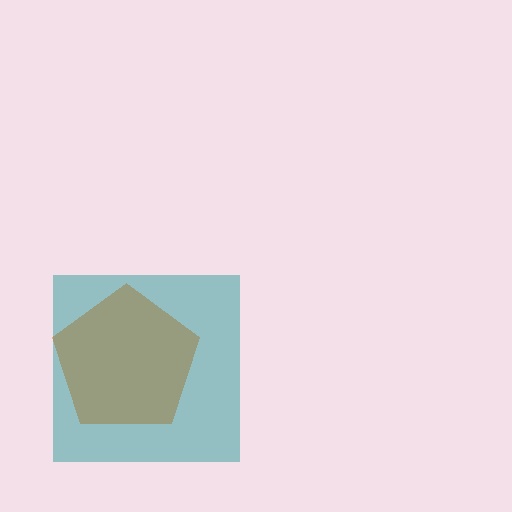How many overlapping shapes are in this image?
There are 2 overlapping shapes in the image.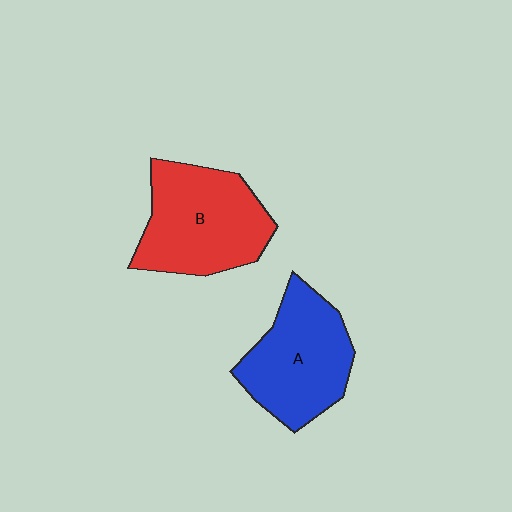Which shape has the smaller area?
Shape A (blue).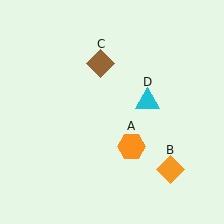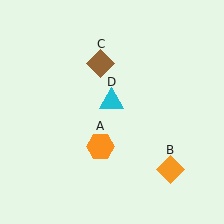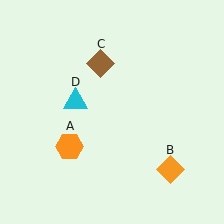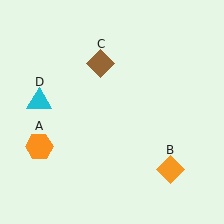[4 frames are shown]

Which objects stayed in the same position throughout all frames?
Orange diamond (object B) and brown diamond (object C) remained stationary.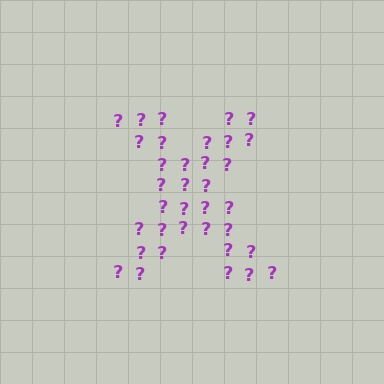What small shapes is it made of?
It is made of small question marks.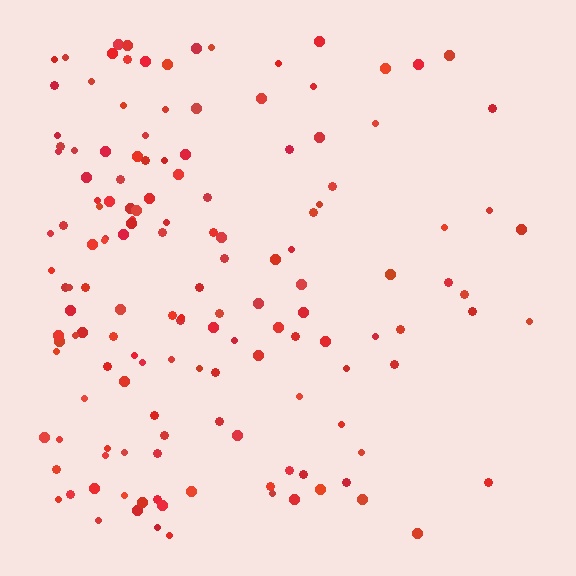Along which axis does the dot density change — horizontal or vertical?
Horizontal.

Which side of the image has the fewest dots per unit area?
The right.